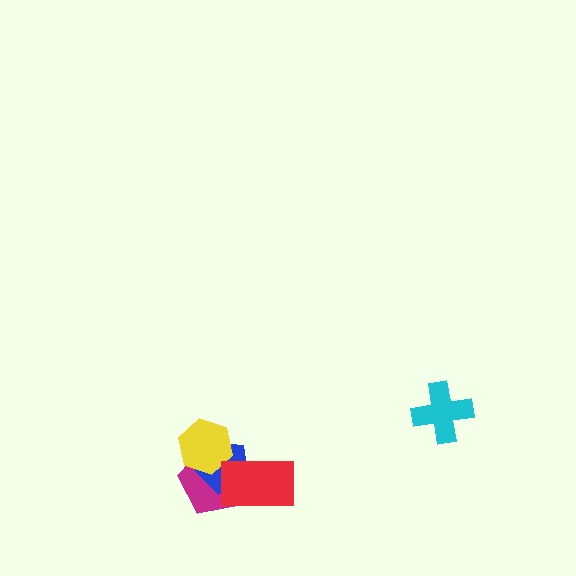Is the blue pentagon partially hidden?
Yes, it is partially covered by another shape.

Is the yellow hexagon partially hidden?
No, no other shape covers it.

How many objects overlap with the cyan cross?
0 objects overlap with the cyan cross.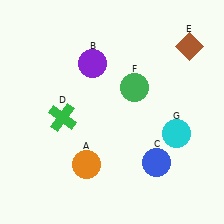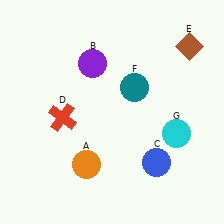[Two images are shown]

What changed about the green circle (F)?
In Image 1, F is green. In Image 2, it changed to teal.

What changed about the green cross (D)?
In Image 1, D is green. In Image 2, it changed to red.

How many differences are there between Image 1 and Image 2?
There are 2 differences between the two images.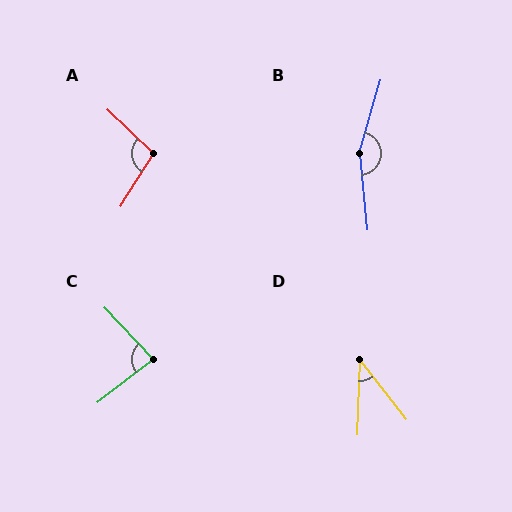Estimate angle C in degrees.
Approximately 84 degrees.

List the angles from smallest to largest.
D (39°), C (84°), A (102°), B (159°).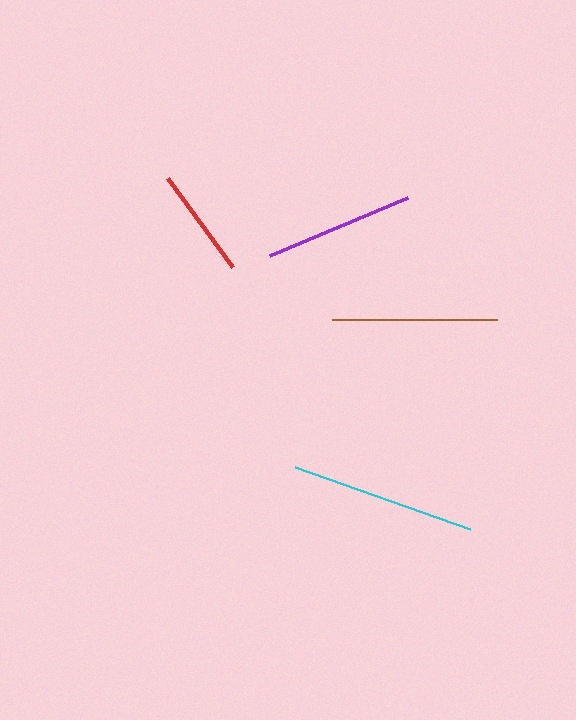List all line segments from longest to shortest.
From longest to shortest: cyan, brown, purple, red.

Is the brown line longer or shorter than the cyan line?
The cyan line is longer than the brown line.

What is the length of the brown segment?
The brown segment is approximately 165 pixels long.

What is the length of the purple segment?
The purple segment is approximately 150 pixels long.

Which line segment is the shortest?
The red line is the shortest at approximately 110 pixels.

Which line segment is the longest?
The cyan line is the longest at approximately 185 pixels.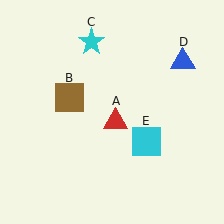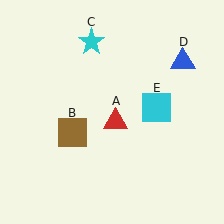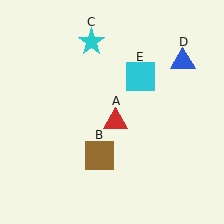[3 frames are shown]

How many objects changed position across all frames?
2 objects changed position: brown square (object B), cyan square (object E).